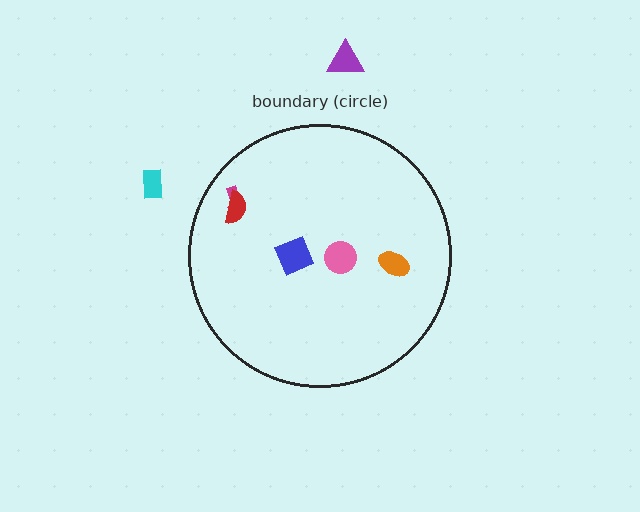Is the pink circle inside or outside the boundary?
Inside.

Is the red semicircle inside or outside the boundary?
Inside.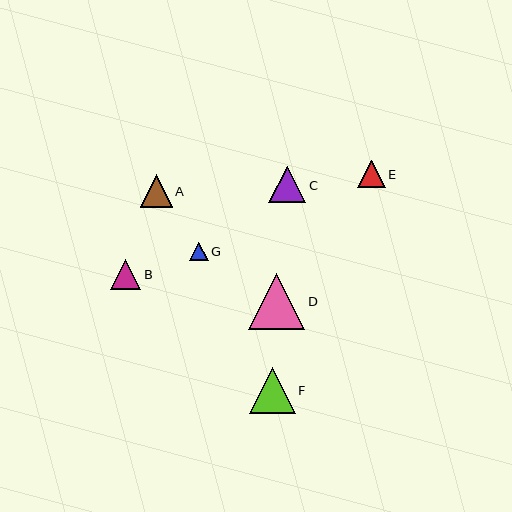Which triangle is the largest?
Triangle D is the largest with a size of approximately 56 pixels.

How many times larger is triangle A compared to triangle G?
Triangle A is approximately 1.7 times the size of triangle G.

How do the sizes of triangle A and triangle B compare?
Triangle A and triangle B are approximately the same size.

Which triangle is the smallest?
Triangle G is the smallest with a size of approximately 19 pixels.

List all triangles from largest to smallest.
From largest to smallest: D, F, C, A, B, E, G.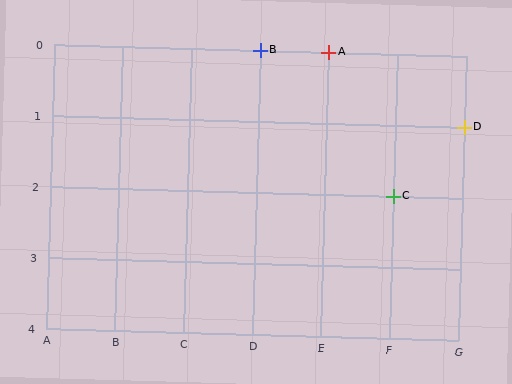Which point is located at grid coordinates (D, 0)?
Point B is at (D, 0).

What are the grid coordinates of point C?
Point C is at grid coordinates (F, 2).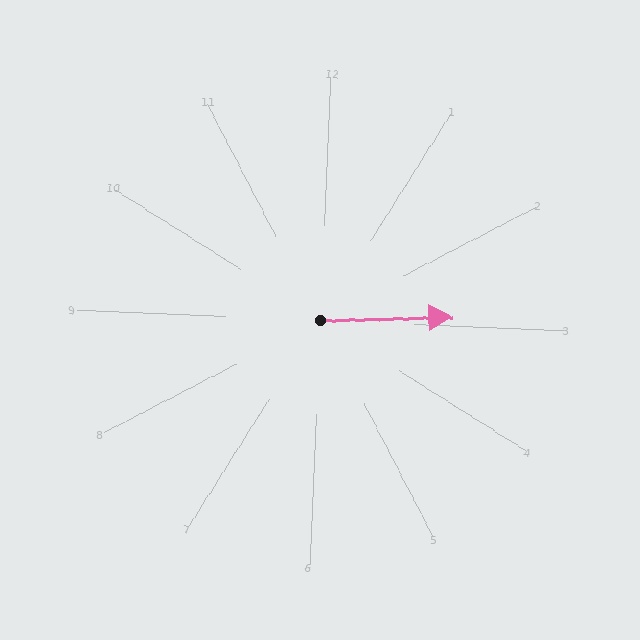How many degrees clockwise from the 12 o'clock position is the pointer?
Approximately 86 degrees.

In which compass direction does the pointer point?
East.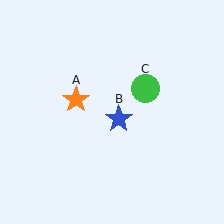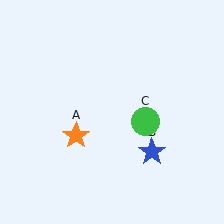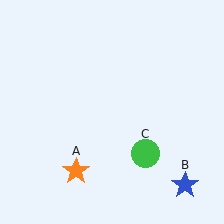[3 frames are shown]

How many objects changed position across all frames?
3 objects changed position: orange star (object A), blue star (object B), green circle (object C).